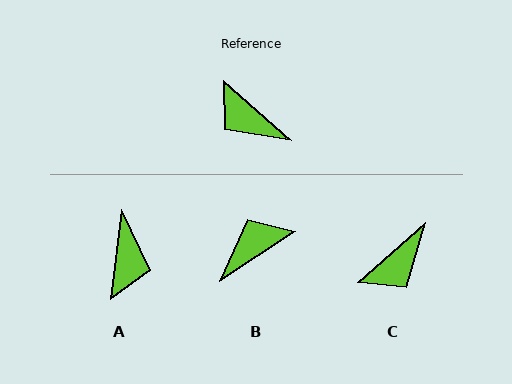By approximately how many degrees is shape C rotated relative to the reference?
Approximately 83 degrees counter-clockwise.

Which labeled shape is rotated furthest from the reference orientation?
A, about 124 degrees away.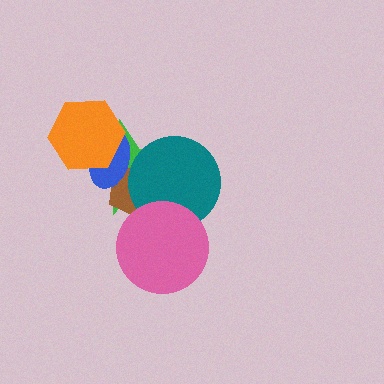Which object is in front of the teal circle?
The pink circle is in front of the teal circle.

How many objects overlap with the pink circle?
3 objects overlap with the pink circle.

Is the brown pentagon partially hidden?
Yes, it is partially covered by another shape.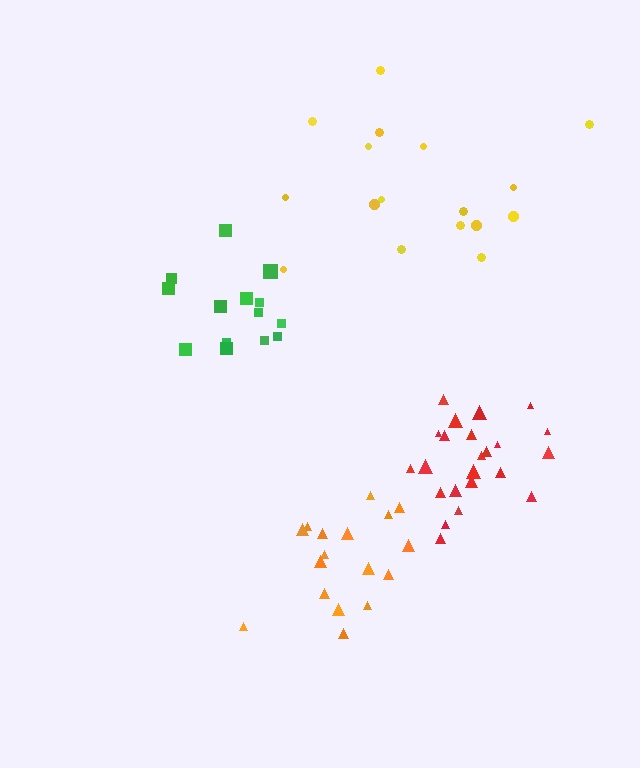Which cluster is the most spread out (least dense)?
Yellow.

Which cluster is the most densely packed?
Red.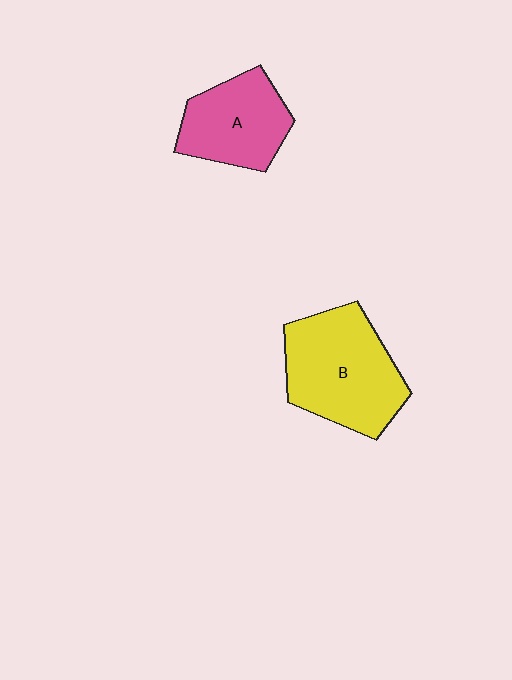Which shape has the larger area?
Shape B (yellow).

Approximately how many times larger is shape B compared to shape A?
Approximately 1.4 times.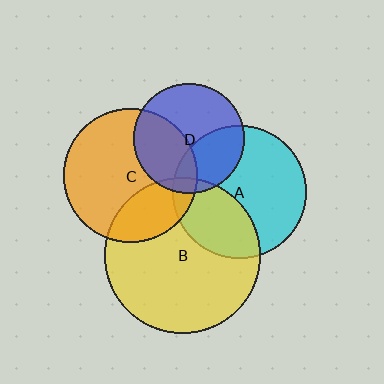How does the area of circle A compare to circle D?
Approximately 1.4 times.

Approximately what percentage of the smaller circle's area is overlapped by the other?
Approximately 35%.